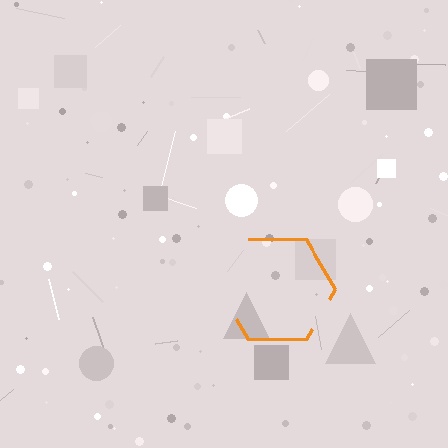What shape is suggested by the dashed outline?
The dashed outline suggests a hexagon.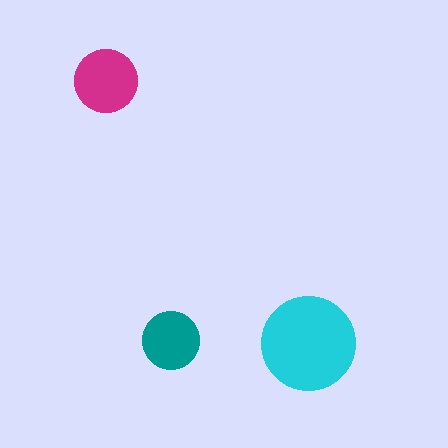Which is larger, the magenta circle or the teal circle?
The magenta one.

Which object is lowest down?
The cyan circle is bottommost.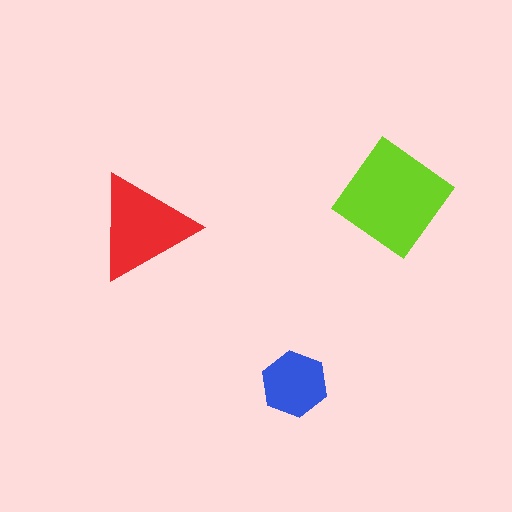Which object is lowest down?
The blue hexagon is bottommost.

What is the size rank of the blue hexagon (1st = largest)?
3rd.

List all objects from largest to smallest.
The lime diamond, the red triangle, the blue hexagon.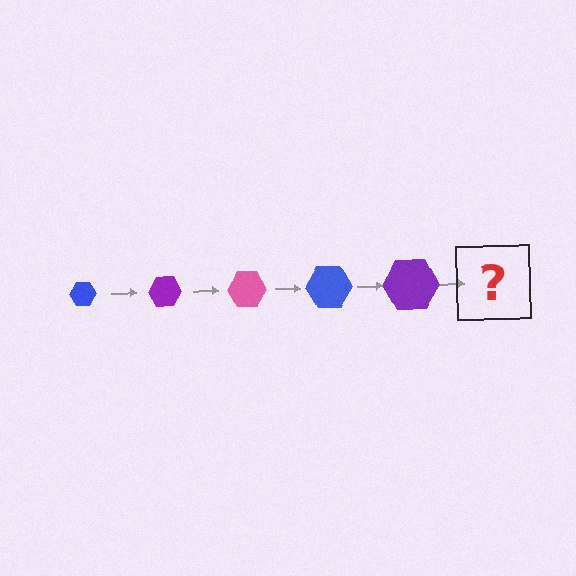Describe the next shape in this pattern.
It should be a pink hexagon, larger than the previous one.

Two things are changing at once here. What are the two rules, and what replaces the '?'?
The two rules are that the hexagon grows larger each step and the color cycles through blue, purple, and pink. The '?' should be a pink hexagon, larger than the previous one.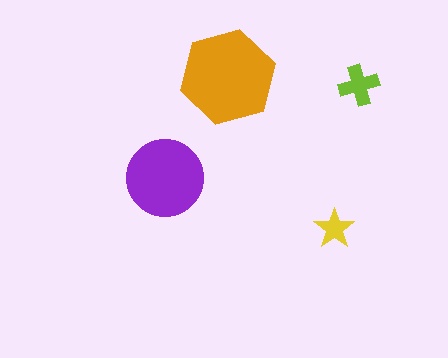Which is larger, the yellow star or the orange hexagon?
The orange hexagon.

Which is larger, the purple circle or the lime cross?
The purple circle.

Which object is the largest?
The orange hexagon.